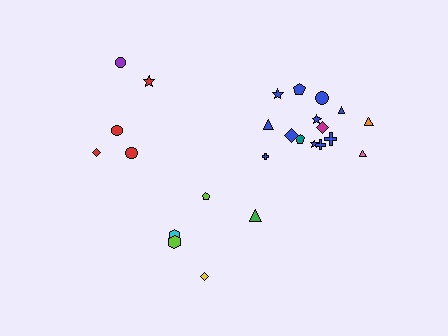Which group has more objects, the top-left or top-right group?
The top-right group.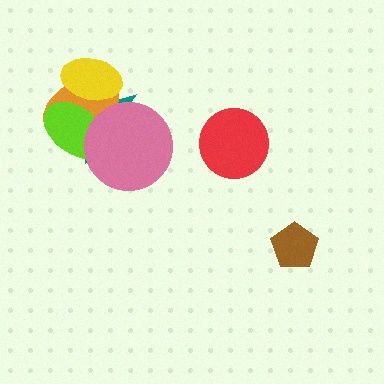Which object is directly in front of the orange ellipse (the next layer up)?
The yellow ellipse is directly in front of the orange ellipse.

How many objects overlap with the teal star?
4 objects overlap with the teal star.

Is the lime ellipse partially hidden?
Yes, it is partially covered by another shape.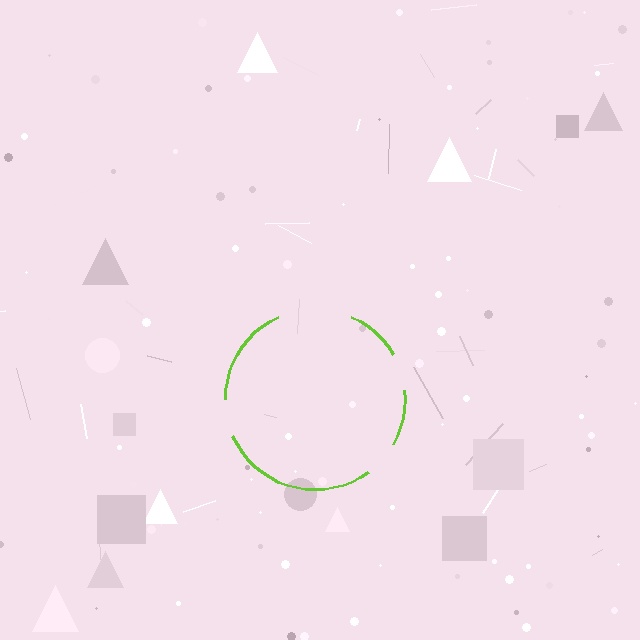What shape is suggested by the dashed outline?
The dashed outline suggests a circle.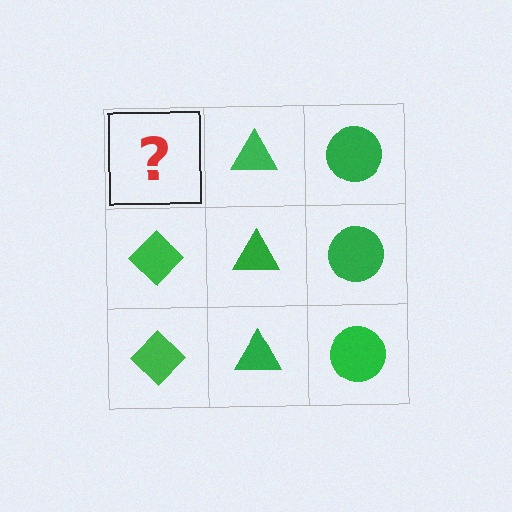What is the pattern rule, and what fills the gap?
The rule is that each column has a consistent shape. The gap should be filled with a green diamond.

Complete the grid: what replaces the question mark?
The question mark should be replaced with a green diamond.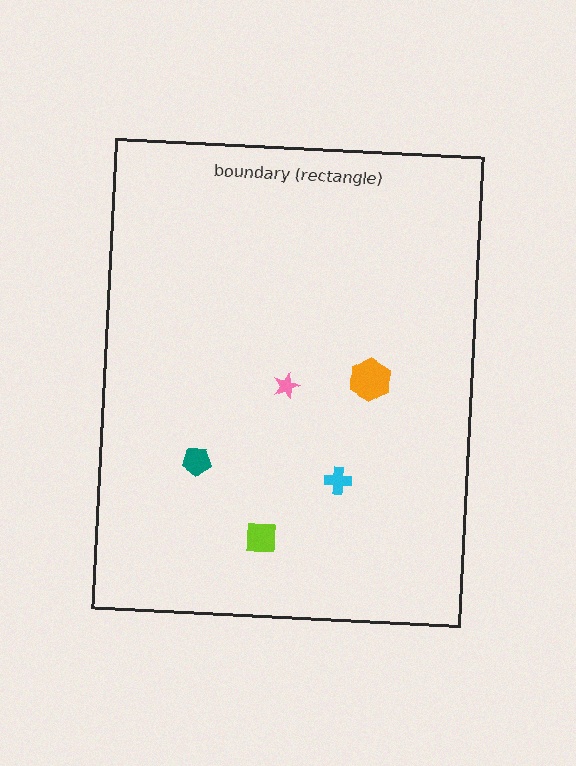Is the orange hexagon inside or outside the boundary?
Inside.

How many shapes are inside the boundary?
5 inside, 0 outside.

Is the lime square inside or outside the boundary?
Inside.